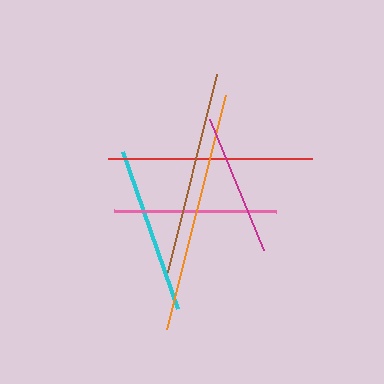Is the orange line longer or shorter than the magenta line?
The orange line is longer than the magenta line.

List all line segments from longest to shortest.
From longest to shortest: orange, red, brown, cyan, pink, magenta.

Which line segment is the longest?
The orange line is the longest at approximately 242 pixels.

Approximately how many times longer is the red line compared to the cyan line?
The red line is approximately 1.2 times the length of the cyan line.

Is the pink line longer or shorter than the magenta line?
The pink line is longer than the magenta line.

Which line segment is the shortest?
The magenta line is the shortest at approximately 142 pixels.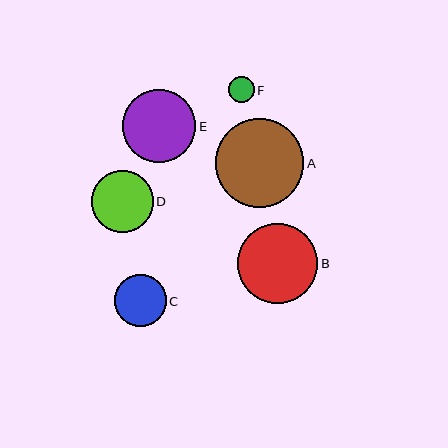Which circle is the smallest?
Circle F is the smallest with a size of approximately 26 pixels.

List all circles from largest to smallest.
From largest to smallest: A, B, E, D, C, F.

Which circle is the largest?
Circle A is the largest with a size of approximately 89 pixels.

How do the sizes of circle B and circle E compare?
Circle B and circle E are approximately the same size.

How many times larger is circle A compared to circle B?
Circle A is approximately 1.1 times the size of circle B.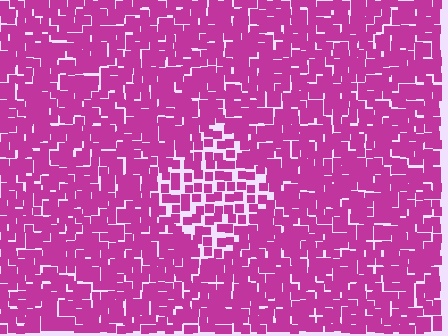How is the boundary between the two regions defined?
The boundary is defined by a change in element density (approximately 1.7x ratio). All elements are the same color, size, and shape.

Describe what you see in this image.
The image contains small magenta elements arranged at two different densities. A diamond-shaped region is visible where the elements are less densely packed than the surrounding area.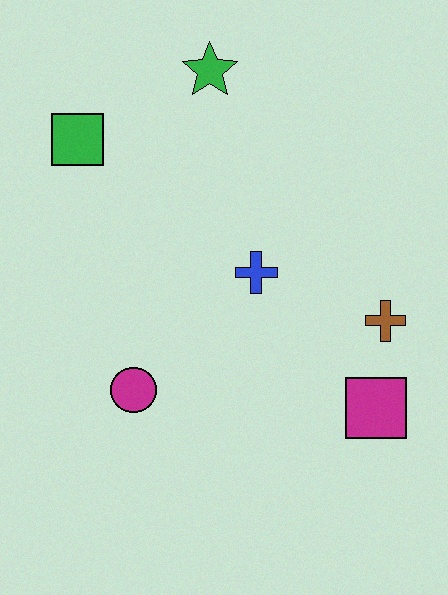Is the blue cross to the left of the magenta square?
Yes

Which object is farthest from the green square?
The magenta square is farthest from the green square.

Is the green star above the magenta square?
Yes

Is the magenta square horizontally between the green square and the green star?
No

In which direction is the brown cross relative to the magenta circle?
The brown cross is to the right of the magenta circle.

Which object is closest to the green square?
The green star is closest to the green square.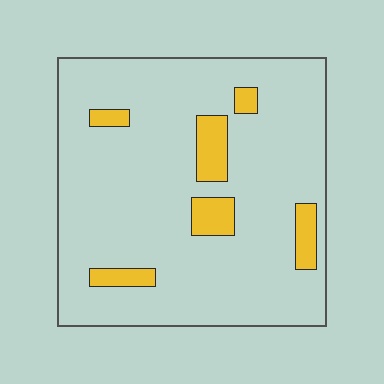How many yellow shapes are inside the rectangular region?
6.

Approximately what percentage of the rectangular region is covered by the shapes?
Approximately 10%.